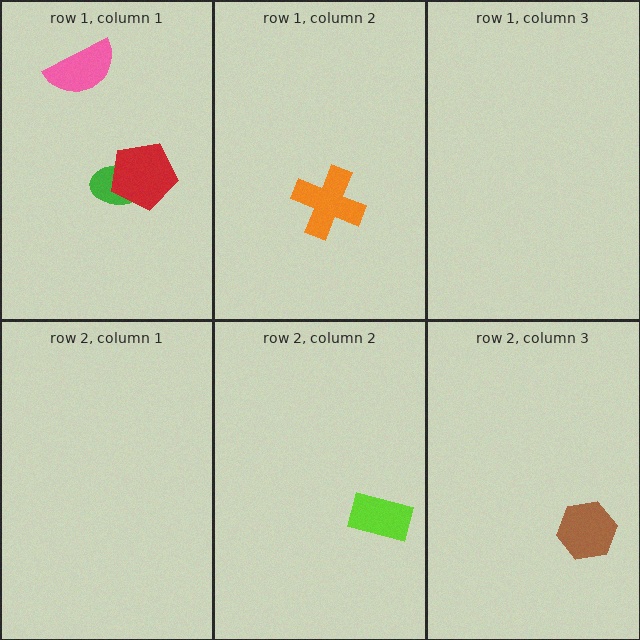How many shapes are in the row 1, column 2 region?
1.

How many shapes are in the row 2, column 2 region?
1.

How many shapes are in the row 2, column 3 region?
1.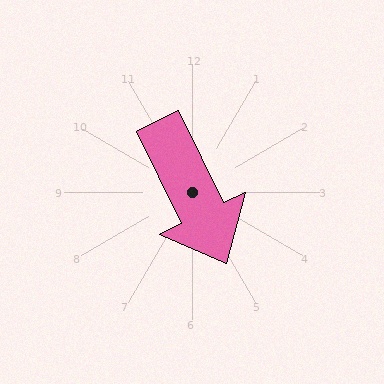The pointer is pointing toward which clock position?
Roughly 5 o'clock.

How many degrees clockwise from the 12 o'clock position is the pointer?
Approximately 154 degrees.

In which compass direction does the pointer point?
Southeast.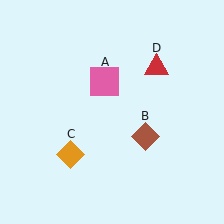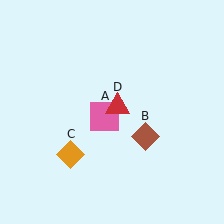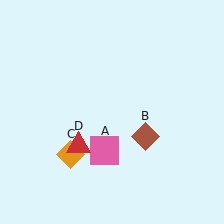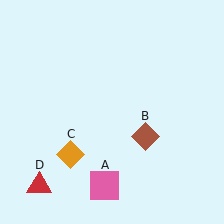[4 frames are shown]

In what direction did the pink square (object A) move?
The pink square (object A) moved down.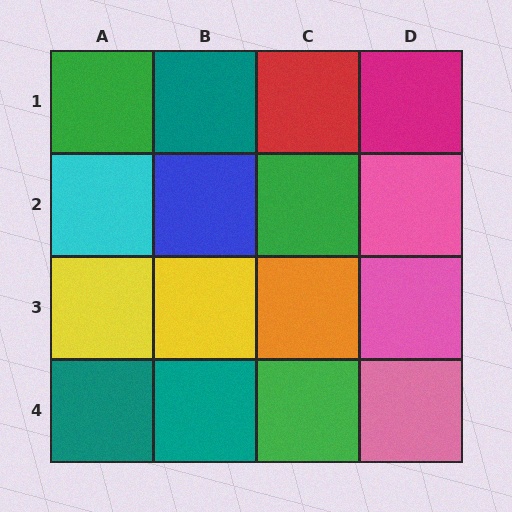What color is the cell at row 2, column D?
Pink.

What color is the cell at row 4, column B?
Teal.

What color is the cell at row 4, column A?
Teal.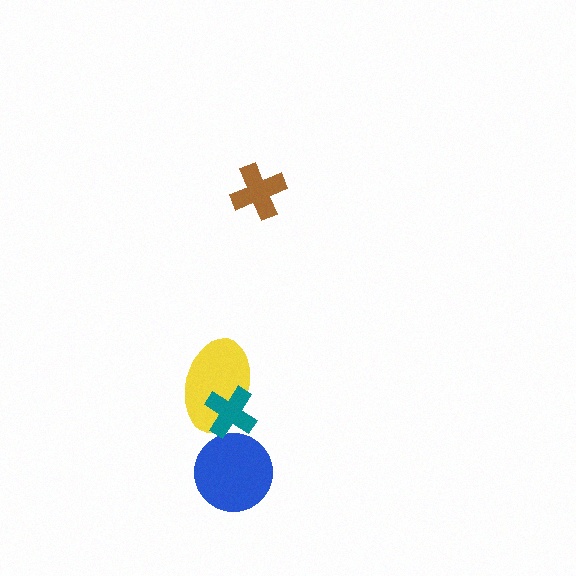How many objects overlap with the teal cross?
1 object overlaps with the teal cross.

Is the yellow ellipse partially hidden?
Yes, it is partially covered by another shape.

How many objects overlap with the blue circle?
0 objects overlap with the blue circle.